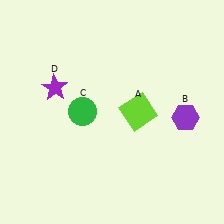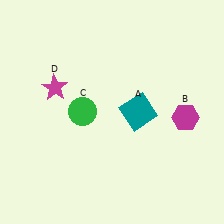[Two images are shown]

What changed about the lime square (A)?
In Image 1, A is lime. In Image 2, it changed to teal.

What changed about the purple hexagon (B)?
In Image 1, B is purple. In Image 2, it changed to magenta.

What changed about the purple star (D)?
In Image 1, D is purple. In Image 2, it changed to magenta.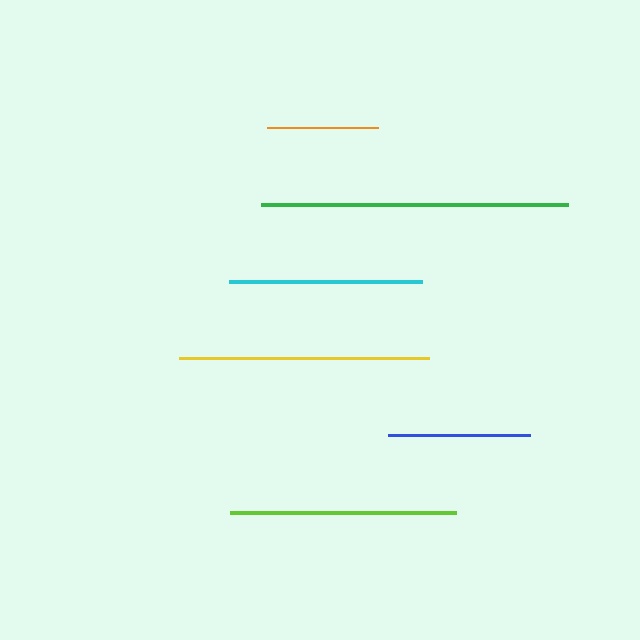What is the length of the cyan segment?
The cyan segment is approximately 193 pixels long.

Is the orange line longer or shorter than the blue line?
The blue line is longer than the orange line.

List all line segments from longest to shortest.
From longest to shortest: green, yellow, lime, cyan, blue, orange.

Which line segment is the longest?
The green line is the longest at approximately 308 pixels.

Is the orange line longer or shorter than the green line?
The green line is longer than the orange line.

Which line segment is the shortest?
The orange line is the shortest at approximately 111 pixels.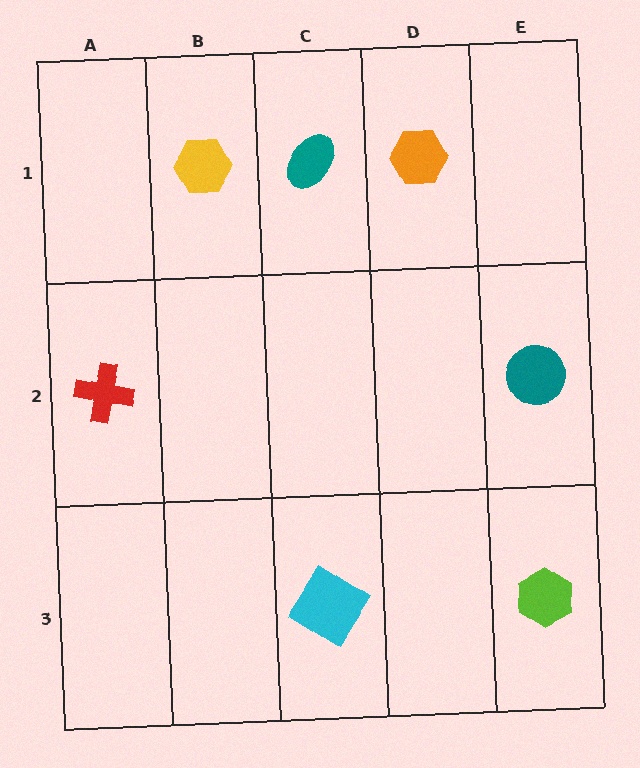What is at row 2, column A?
A red cross.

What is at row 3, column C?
A cyan diamond.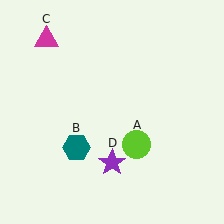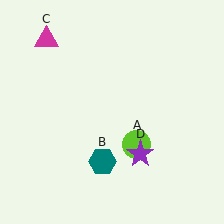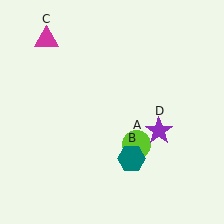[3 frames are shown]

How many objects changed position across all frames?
2 objects changed position: teal hexagon (object B), purple star (object D).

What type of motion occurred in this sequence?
The teal hexagon (object B), purple star (object D) rotated counterclockwise around the center of the scene.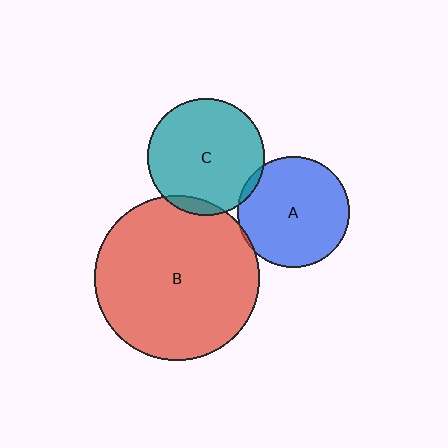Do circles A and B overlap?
Yes.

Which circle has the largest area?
Circle B (red).